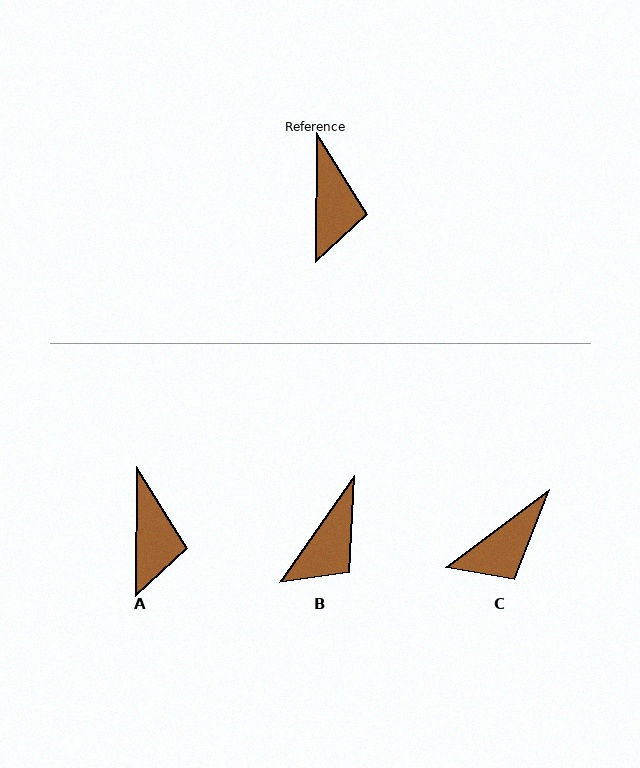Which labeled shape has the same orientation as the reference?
A.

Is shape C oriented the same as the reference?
No, it is off by about 53 degrees.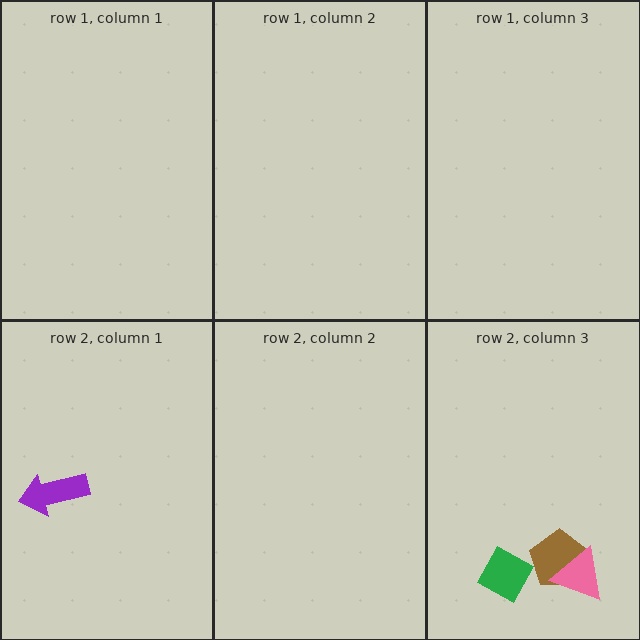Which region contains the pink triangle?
The row 2, column 3 region.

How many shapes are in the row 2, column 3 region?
3.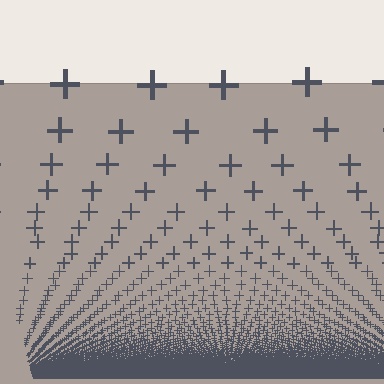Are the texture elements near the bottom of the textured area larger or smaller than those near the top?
Smaller. The gradient is inverted — elements near the bottom are smaller and denser.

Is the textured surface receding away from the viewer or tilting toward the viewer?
The surface appears to tilt toward the viewer. Texture elements get larger and sparser toward the top.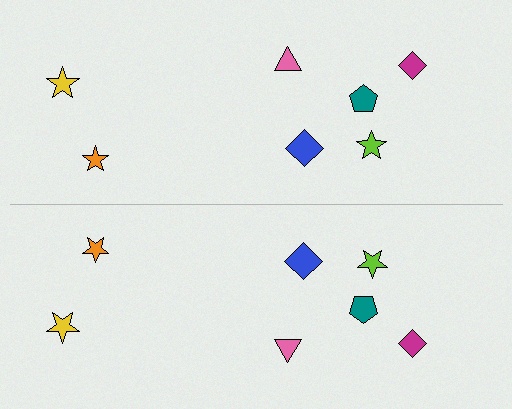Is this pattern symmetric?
Yes, this pattern has bilateral (reflection) symmetry.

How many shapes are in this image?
There are 14 shapes in this image.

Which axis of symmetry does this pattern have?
The pattern has a horizontal axis of symmetry running through the center of the image.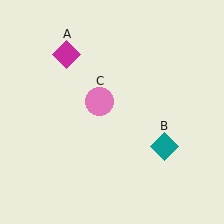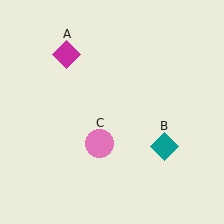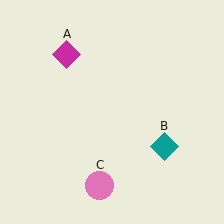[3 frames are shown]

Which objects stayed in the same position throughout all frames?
Magenta diamond (object A) and teal diamond (object B) remained stationary.